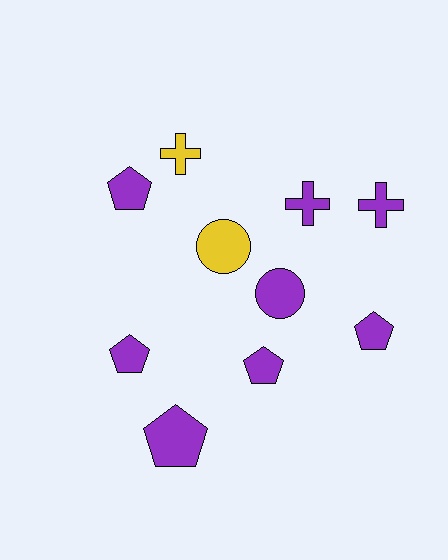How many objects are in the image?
There are 10 objects.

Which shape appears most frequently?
Pentagon, with 5 objects.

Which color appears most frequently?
Purple, with 8 objects.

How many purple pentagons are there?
There are 5 purple pentagons.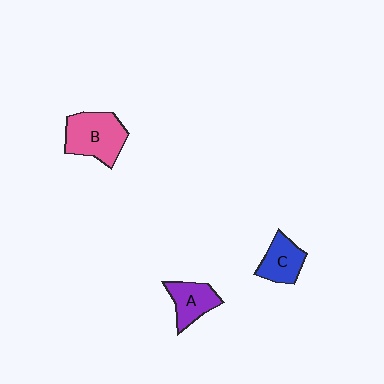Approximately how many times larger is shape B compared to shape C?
Approximately 1.5 times.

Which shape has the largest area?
Shape B (pink).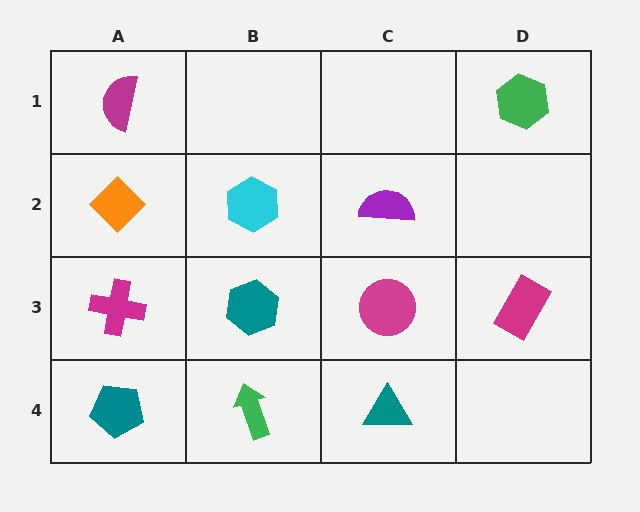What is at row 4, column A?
A teal pentagon.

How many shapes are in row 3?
4 shapes.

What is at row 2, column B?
A cyan hexagon.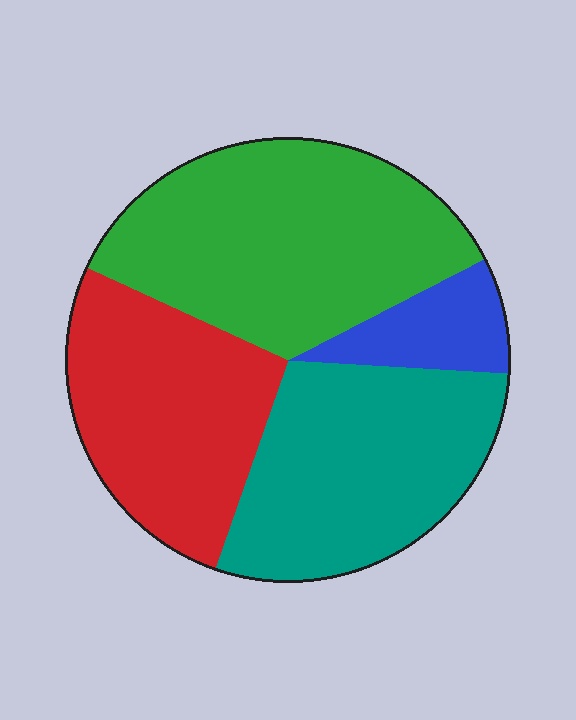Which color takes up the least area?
Blue, at roughly 10%.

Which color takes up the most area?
Green, at roughly 35%.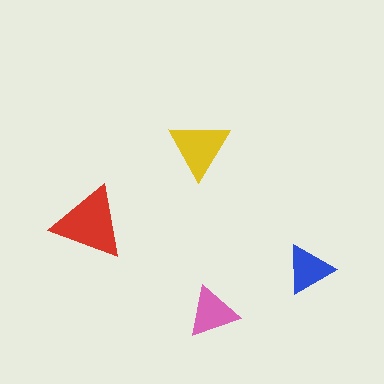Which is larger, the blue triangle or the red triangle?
The red one.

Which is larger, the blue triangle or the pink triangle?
The pink one.